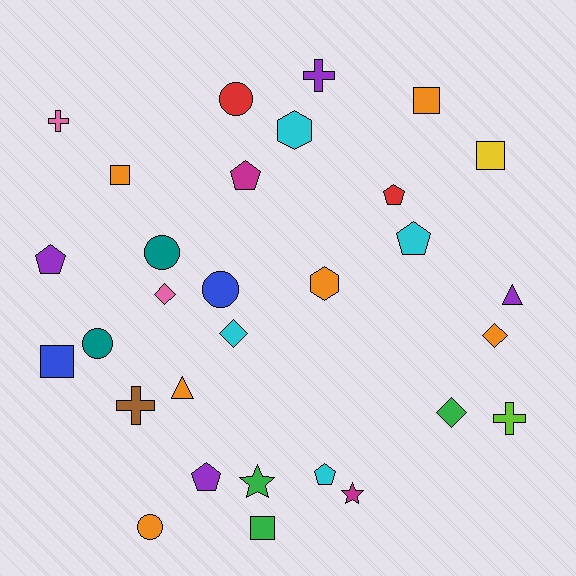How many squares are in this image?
There are 5 squares.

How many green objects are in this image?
There are 3 green objects.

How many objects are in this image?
There are 30 objects.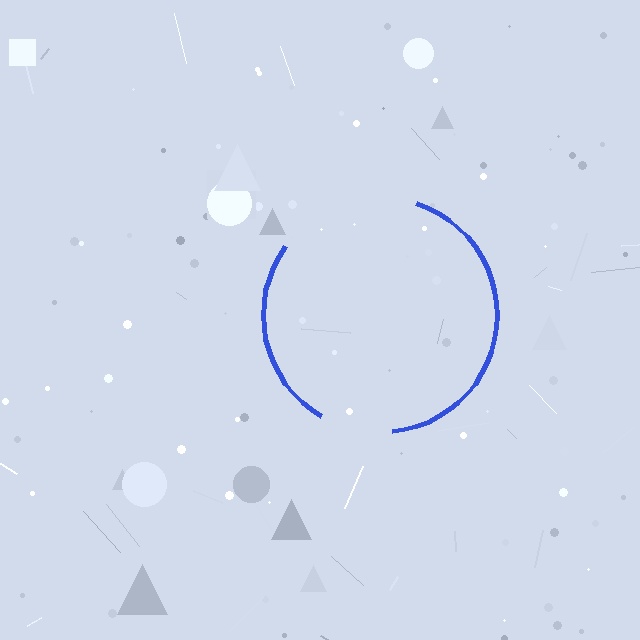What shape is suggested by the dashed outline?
The dashed outline suggests a circle.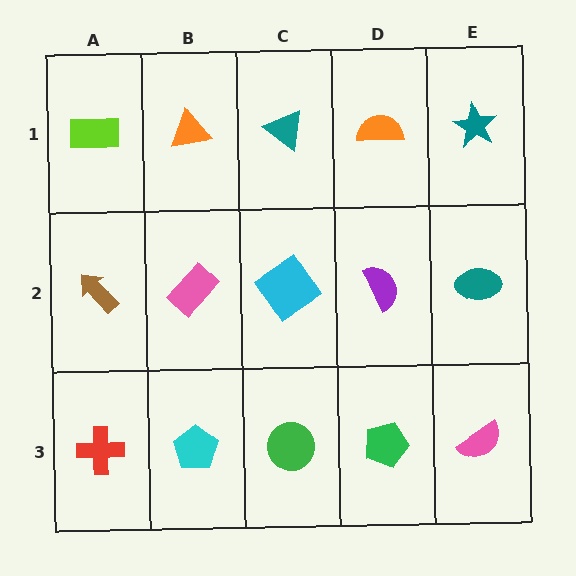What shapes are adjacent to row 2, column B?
An orange triangle (row 1, column B), a cyan pentagon (row 3, column B), a brown arrow (row 2, column A), a cyan diamond (row 2, column C).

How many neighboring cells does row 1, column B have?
3.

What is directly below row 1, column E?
A teal ellipse.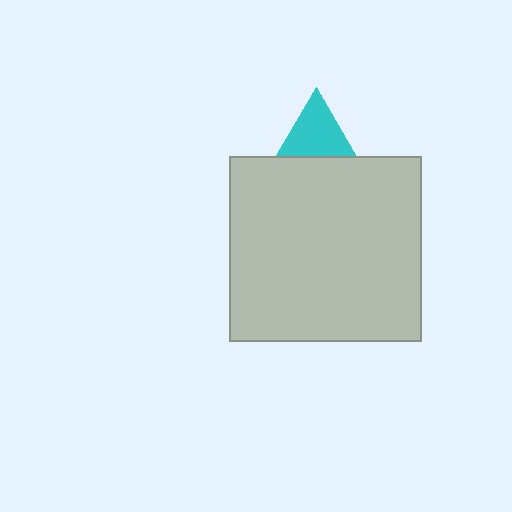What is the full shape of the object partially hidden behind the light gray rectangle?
The partially hidden object is a cyan triangle.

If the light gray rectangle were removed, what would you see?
You would see the complete cyan triangle.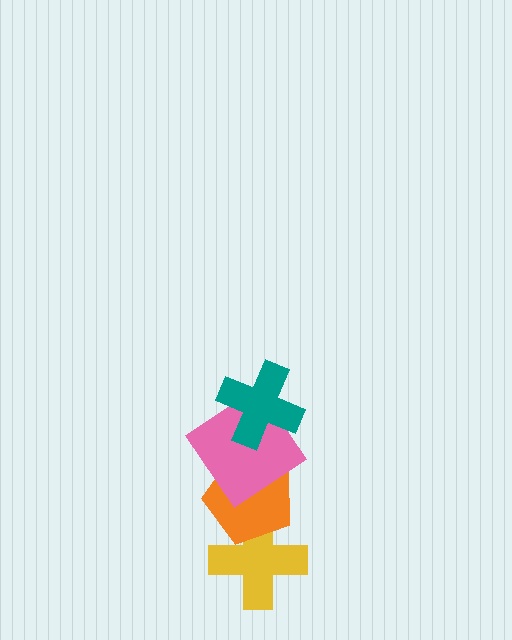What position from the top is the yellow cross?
The yellow cross is 4th from the top.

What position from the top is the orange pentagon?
The orange pentagon is 3rd from the top.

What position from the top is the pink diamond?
The pink diamond is 2nd from the top.